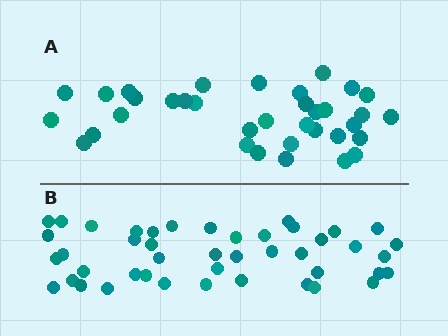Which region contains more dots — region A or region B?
Region B (the bottom region) has more dots.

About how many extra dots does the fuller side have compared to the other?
Region B has roughly 8 or so more dots than region A.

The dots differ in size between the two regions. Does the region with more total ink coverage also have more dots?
No. Region A has more total ink coverage because its dots are larger, but region B actually contains more individual dots. Total area can be misleading — the number of items is what matters here.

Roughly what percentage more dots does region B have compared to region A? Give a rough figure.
About 25% more.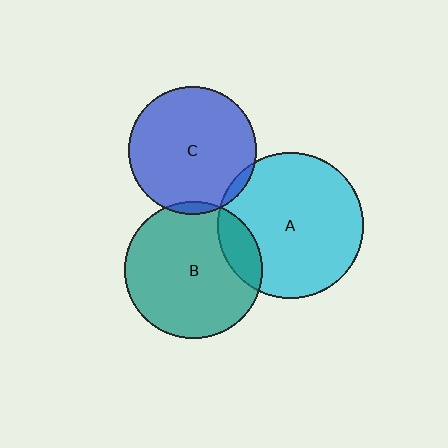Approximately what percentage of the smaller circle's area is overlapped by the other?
Approximately 5%.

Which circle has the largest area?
Circle A (cyan).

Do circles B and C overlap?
Yes.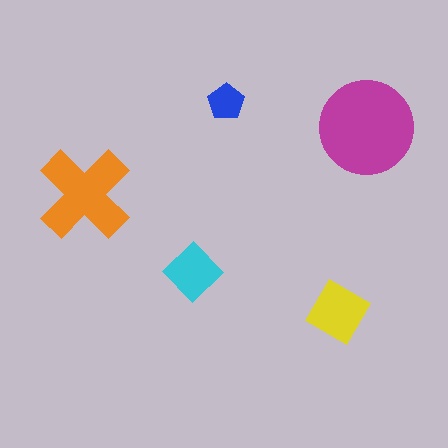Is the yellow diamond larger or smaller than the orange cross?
Smaller.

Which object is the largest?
The magenta circle.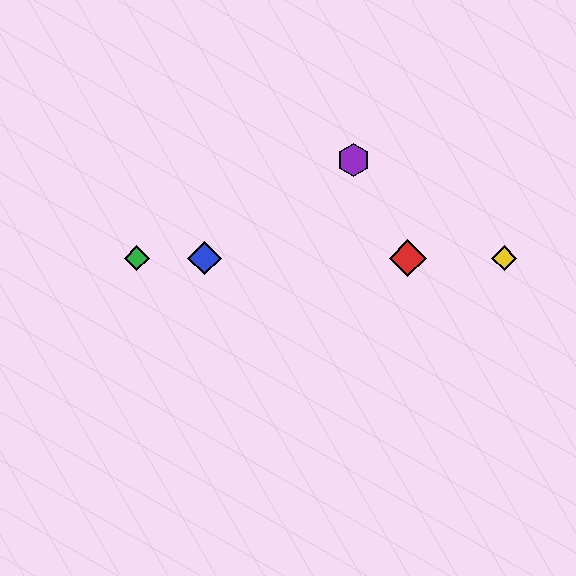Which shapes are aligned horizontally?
The red diamond, the blue diamond, the green diamond, the yellow diamond are aligned horizontally.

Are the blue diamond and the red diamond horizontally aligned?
Yes, both are at y≈258.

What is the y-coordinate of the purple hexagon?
The purple hexagon is at y≈160.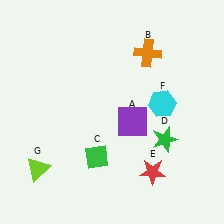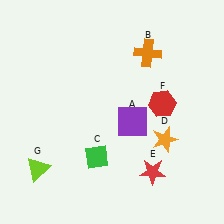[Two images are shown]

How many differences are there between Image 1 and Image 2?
There are 2 differences between the two images.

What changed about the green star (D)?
In Image 1, D is green. In Image 2, it changed to orange.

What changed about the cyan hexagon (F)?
In Image 1, F is cyan. In Image 2, it changed to red.